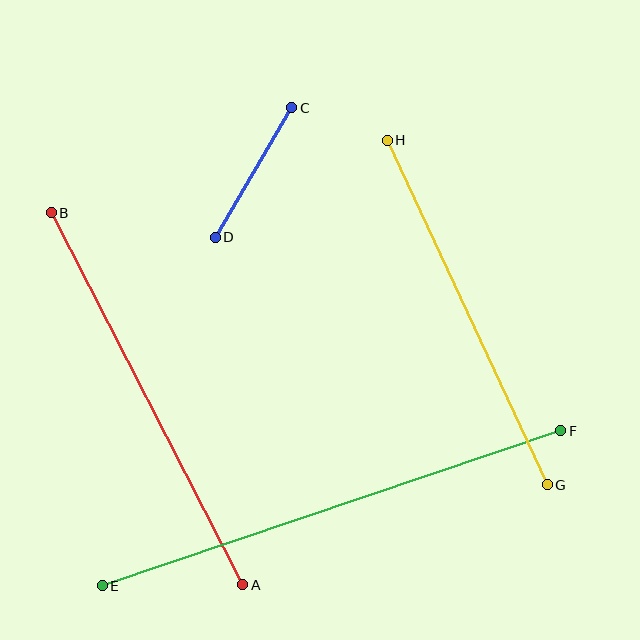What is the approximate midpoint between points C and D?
The midpoint is at approximately (254, 172) pixels.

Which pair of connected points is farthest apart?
Points E and F are farthest apart.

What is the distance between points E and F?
The distance is approximately 484 pixels.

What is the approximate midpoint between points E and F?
The midpoint is at approximately (332, 508) pixels.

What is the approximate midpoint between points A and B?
The midpoint is at approximately (147, 399) pixels.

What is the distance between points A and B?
The distance is approximately 418 pixels.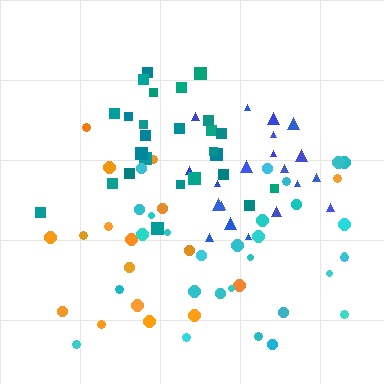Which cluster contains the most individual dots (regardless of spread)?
Cyan (30).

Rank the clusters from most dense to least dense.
blue, teal, cyan, orange.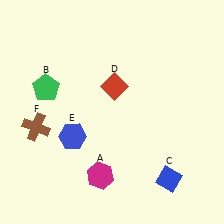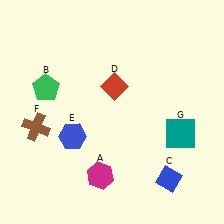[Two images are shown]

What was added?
A teal square (G) was added in Image 2.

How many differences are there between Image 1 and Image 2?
There is 1 difference between the two images.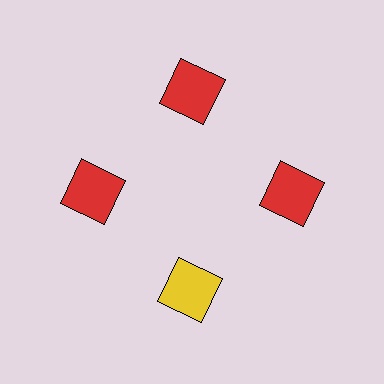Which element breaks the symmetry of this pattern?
The yellow square at roughly the 6 o'clock position breaks the symmetry. All other shapes are red squares.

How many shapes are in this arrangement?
There are 4 shapes arranged in a ring pattern.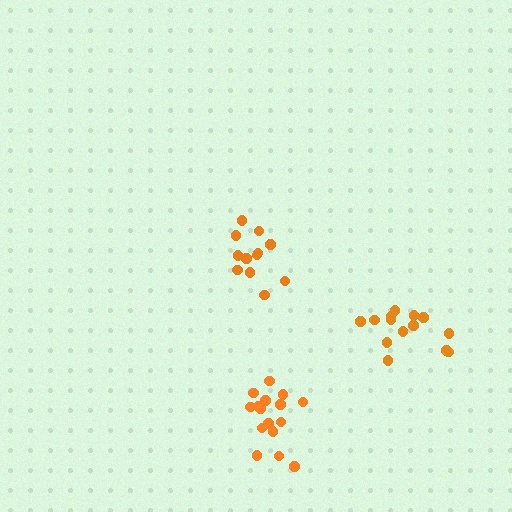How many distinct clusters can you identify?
There are 3 distinct clusters.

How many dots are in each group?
Group 1: 12 dots, Group 2: 16 dots, Group 3: 15 dots (43 total).